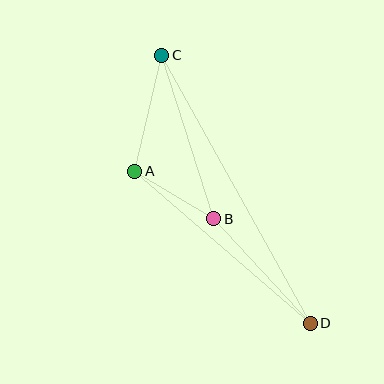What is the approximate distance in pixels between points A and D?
The distance between A and D is approximately 232 pixels.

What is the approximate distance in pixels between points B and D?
The distance between B and D is approximately 142 pixels.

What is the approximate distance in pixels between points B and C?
The distance between B and C is approximately 171 pixels.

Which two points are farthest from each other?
Points C and D are farthest from each other.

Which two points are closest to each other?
Points A and B are closest to each other.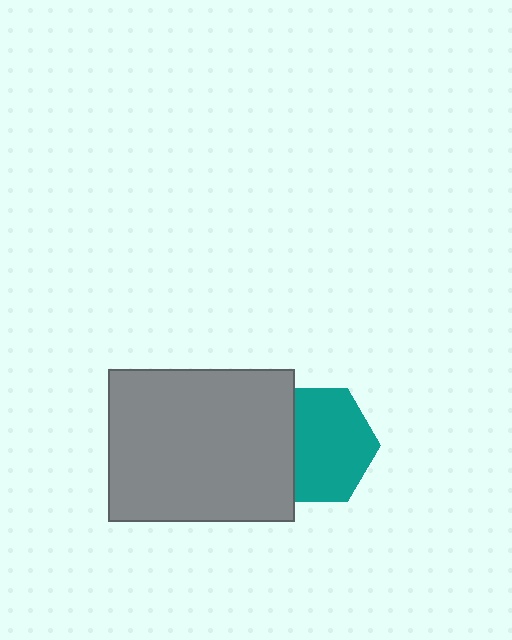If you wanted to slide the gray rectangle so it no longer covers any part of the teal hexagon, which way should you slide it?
Slide it left — that is the most direct way to separate the two shapes.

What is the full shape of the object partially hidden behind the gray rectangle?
The partially hidden object is a teal hexagon.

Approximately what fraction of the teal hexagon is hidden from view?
Roughly 30% of the teal hexagon is hidden behind the gray rectangle.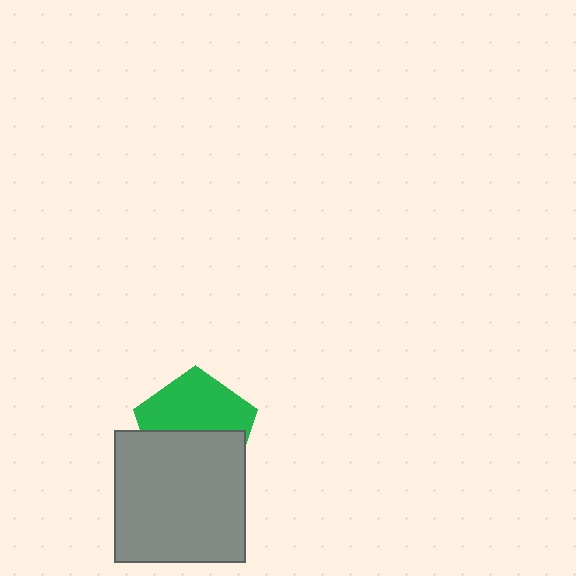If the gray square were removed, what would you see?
You would see the complete green pentagon.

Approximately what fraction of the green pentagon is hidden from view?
Roughly 49% of the green pentagon is hidden behind the gray square.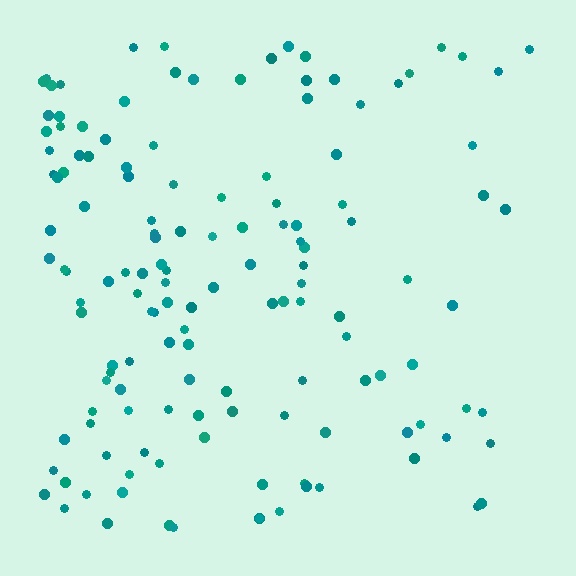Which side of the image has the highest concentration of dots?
The left.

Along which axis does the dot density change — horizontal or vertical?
Horizontal.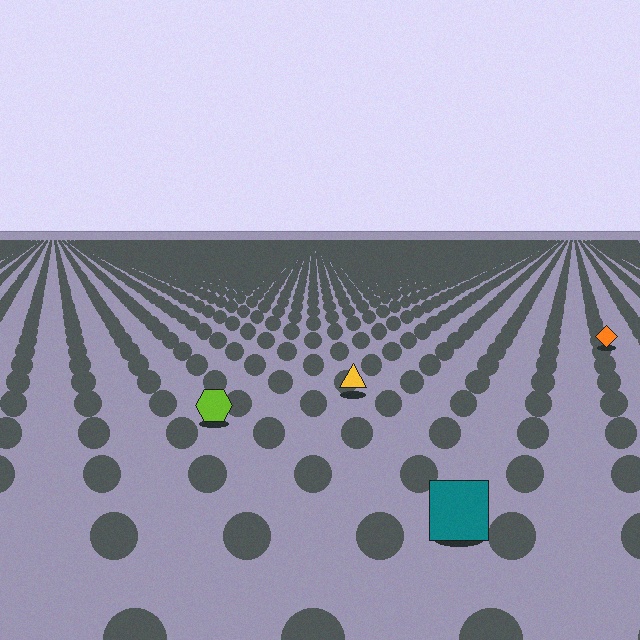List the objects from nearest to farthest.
From nearest to farthest: the teal square, the lime hexagon, the yellow triangle, the orange diamond.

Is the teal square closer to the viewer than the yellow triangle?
Yes. The teal square is closer — you can tell from the texture gradient: the ground texture is coarser near it.